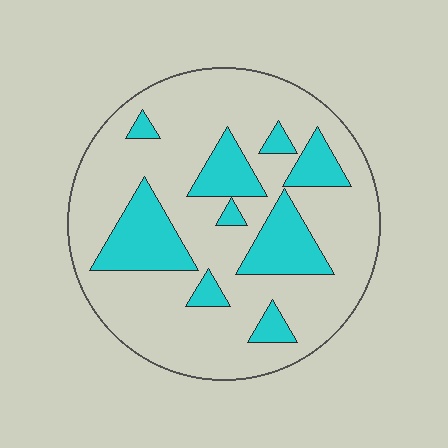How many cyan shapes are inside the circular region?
9.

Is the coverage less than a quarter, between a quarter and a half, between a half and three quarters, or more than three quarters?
Less than a quarter.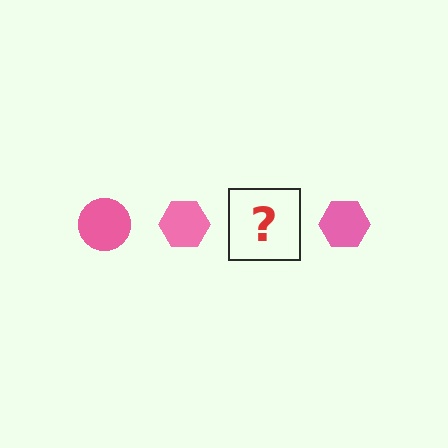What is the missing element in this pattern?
The missing element is a pink circle.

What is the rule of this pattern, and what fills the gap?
The rule is that the pattern cycles through circle, hexagon shapes in pink. The gap should be filled with a pink circle.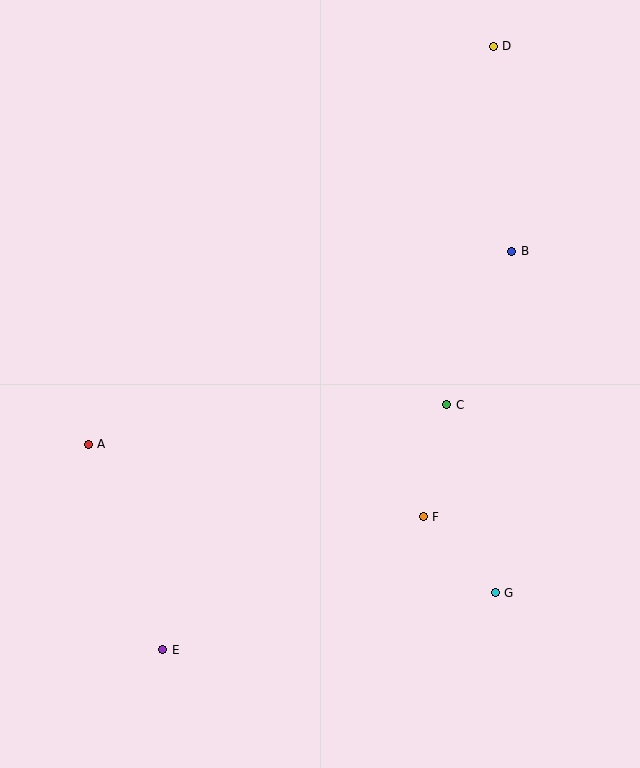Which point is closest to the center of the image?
Point C at (447, 405) is closest to the center.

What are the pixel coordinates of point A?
Point A is at (88, 444).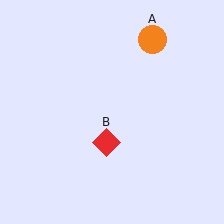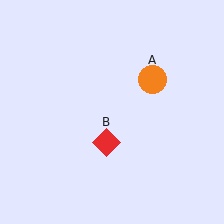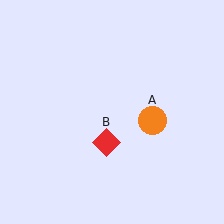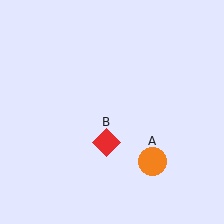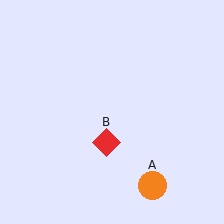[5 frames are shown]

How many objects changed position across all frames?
1 object changed position: orange circle (object A).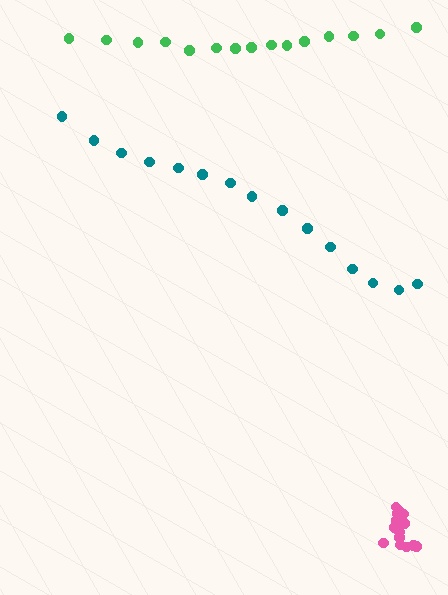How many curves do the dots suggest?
There are 3 distinct paths.